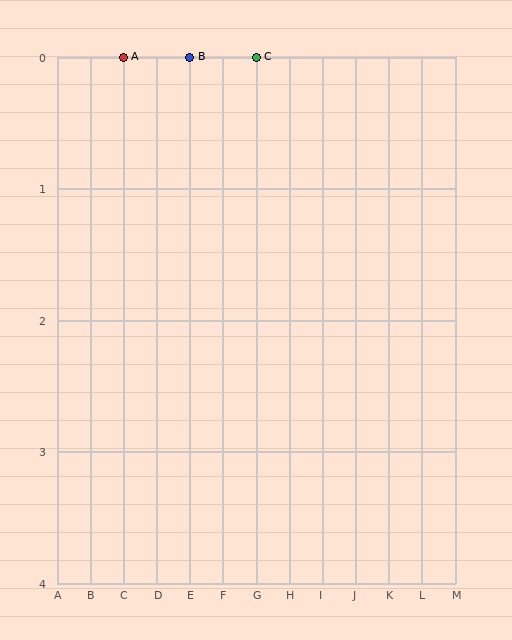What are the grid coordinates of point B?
Point B is at grid coordinates (E, 0).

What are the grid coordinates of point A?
Point A is at grid coordinates (C, 0).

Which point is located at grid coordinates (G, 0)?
Point C is at (G, 0).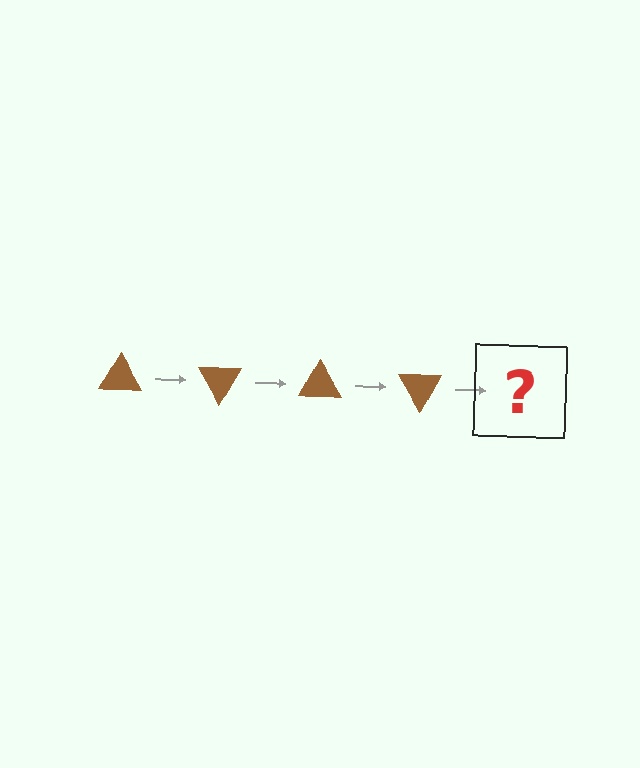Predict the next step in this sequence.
The next step is a brown triangle rotated 240 degrees.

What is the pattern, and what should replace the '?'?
The pattern is that the triangle rotates 60 degrees each step. The '?' should be a brown triangle rotated 240 degrees.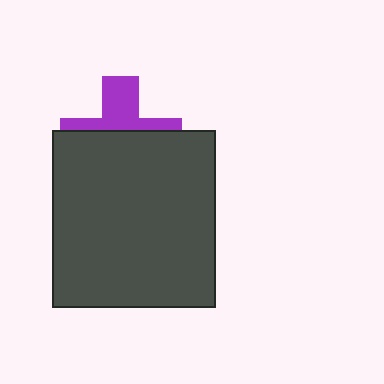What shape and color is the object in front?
The object in front is a dark gray rectangle.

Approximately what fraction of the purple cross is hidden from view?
Roughly 61% of the purple cross is hidden behind the dark gray rectangle.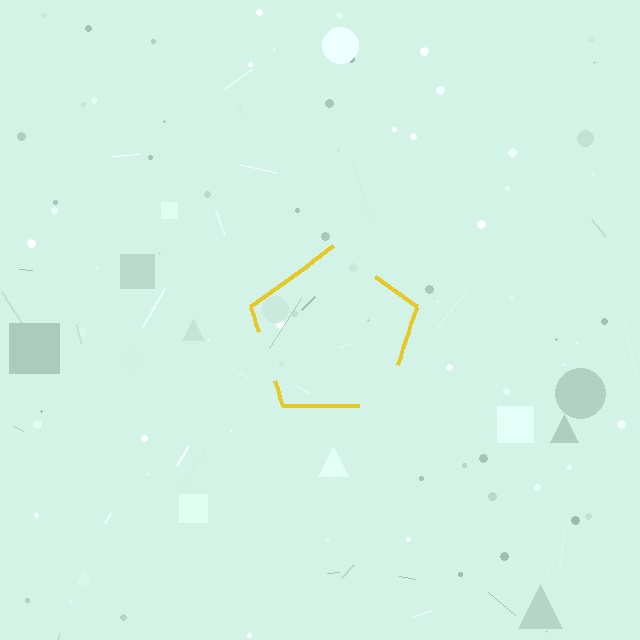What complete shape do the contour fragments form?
The contour fragments form a pentagon.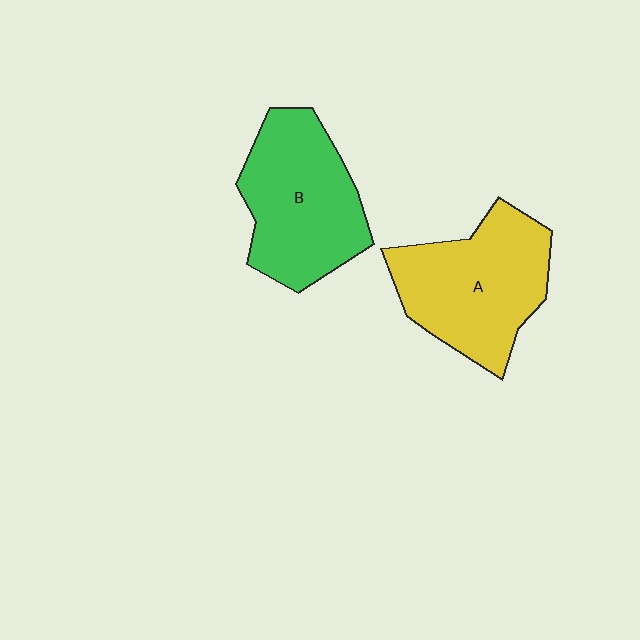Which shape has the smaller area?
Shape B (green).